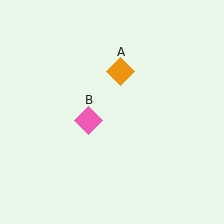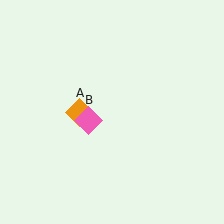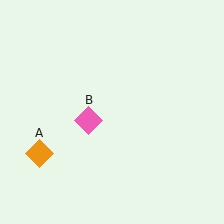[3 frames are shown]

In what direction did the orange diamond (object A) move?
The orange diamond (object A) moved down and to the left.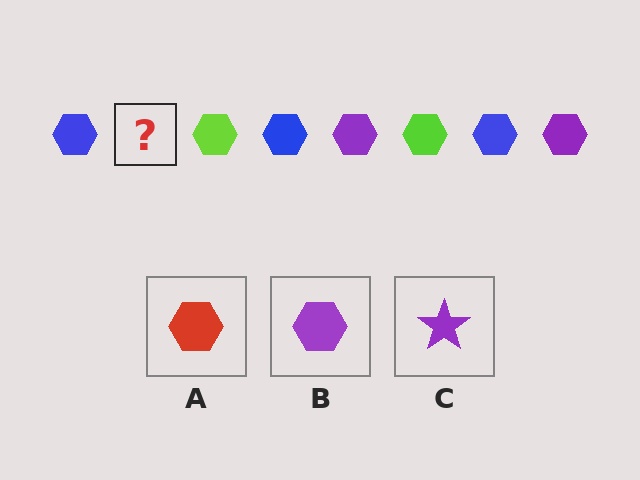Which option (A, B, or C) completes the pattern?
B.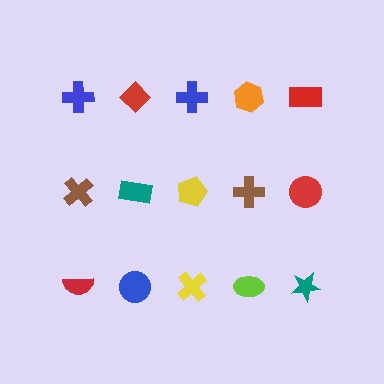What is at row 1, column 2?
A red diamond.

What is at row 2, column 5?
A red circle.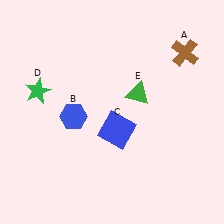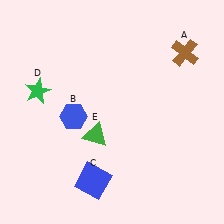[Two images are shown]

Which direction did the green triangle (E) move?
The green triangle (E) moved left.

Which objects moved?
The objects that moved are: the blue square (C), the green triangle (E).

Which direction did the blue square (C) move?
The blue square (C) moved down.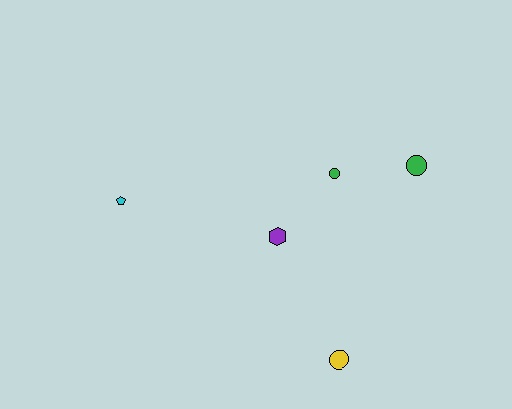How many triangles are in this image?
There are no triangles.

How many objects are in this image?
There are 5 objects.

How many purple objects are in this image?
There is 1 purple object.